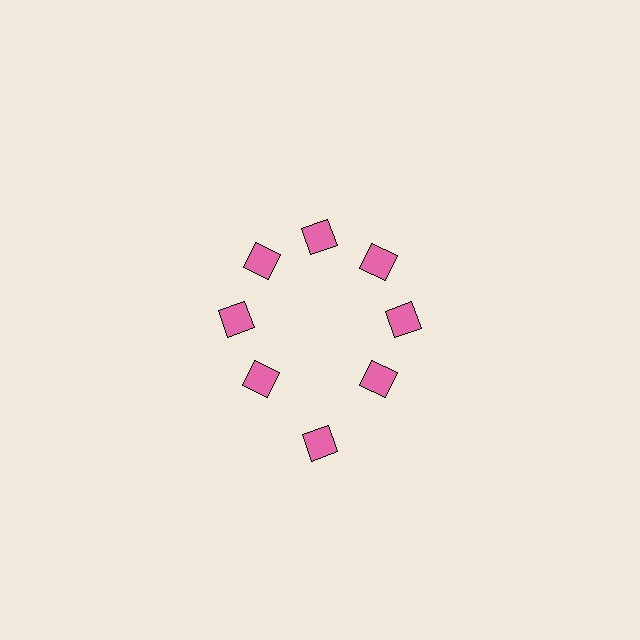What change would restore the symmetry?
The symmetry would be restored by moving it inward, back onto the ring so that all 8 diamonds sit at equal angles and equal distance from the center.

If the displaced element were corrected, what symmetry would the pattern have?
It would have 8-fold rotational symmetry — the pattern would map onto itself every 45 degrees.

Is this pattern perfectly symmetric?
No. The 8 pink diamonds are arranged in a ring, but one element near the 6 o'clock position is pushed outward from the center, breaking the 8-fold rotational symmetry.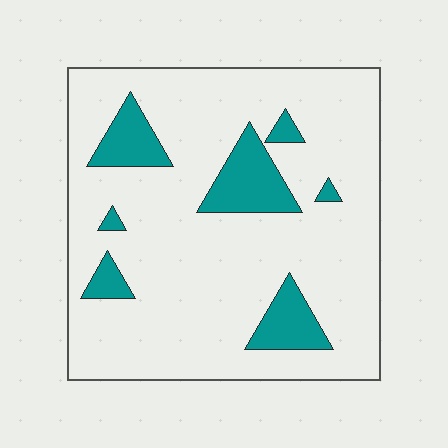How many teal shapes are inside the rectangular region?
7.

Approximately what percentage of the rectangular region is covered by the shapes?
Approximately 15%.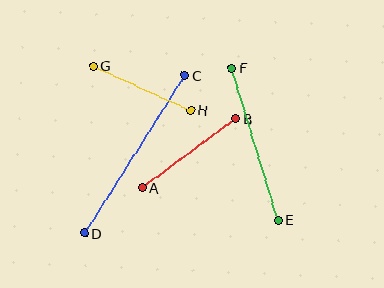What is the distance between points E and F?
The distance is approximately 159 pixels.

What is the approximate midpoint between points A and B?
The midpoint is at approximately (189, 153) pixels.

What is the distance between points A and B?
The distance is approximately 116 pixels.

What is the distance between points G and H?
The distance is approximately 107 pixels.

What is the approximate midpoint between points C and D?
The midpoint is at approximately (134, 154) pixels.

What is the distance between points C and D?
The distance is approximately 187 pixels.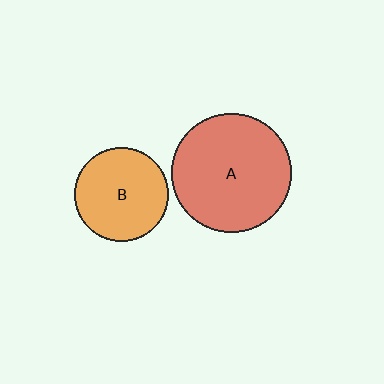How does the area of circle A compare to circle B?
Approximately 1.6 times.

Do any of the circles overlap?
No, none of the circles overlap.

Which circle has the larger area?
Circle A (red).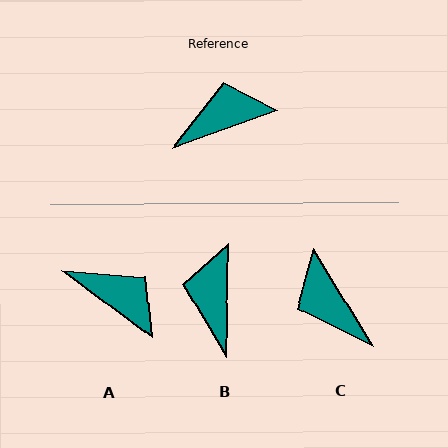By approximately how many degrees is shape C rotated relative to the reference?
Approximately 101 degrees counter-clockwise.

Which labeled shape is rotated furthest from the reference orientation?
C, about 101 degrees away.